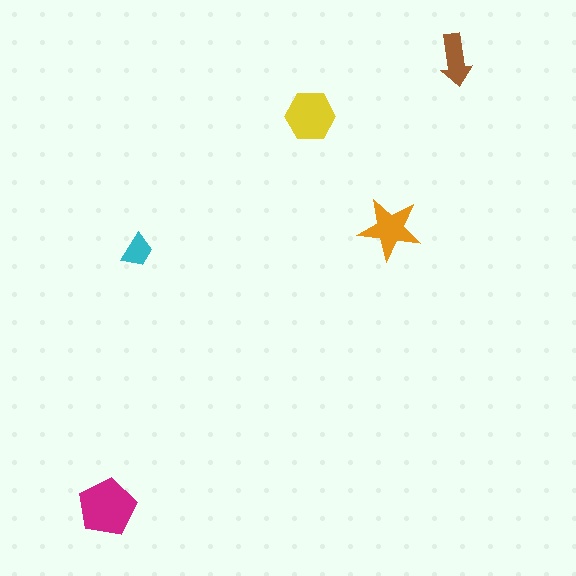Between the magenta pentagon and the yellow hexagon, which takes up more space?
The magenta pentagon.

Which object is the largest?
The magenta pentagon.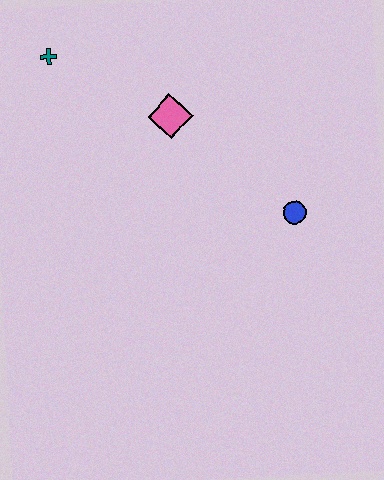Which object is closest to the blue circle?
The pink diamond is closest to the blue circle.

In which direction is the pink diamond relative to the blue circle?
The pink diamond is to the left of the blue circle.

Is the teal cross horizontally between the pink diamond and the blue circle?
No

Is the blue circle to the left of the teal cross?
No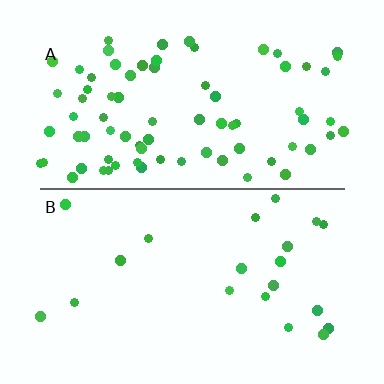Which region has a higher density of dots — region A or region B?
A (the top).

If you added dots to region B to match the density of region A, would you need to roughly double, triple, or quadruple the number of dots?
Approximately quadruple.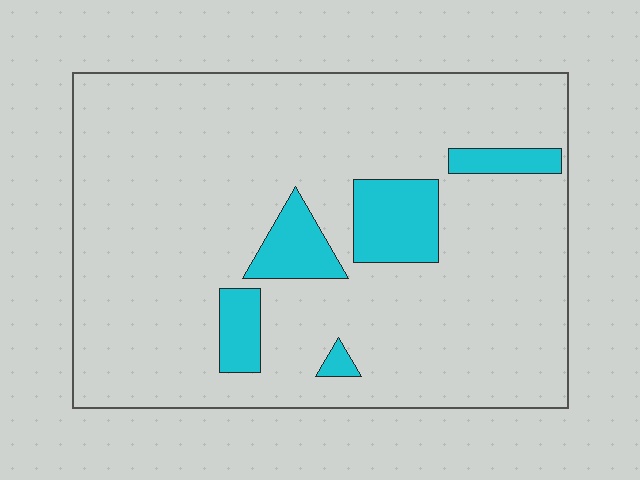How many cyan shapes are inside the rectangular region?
5.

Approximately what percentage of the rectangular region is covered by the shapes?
Approximately 10%.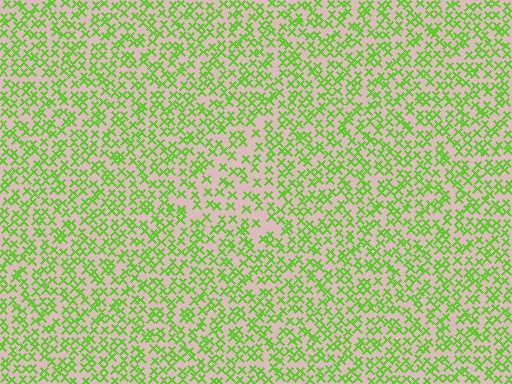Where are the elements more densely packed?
The elements are more densely packed outside the triangle boundary.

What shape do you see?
I see a triangle.